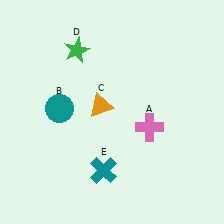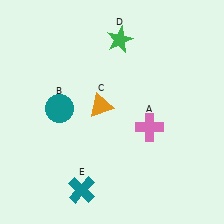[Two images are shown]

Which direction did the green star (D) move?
The green star (D) moved right.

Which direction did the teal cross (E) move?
The teal cross (E) moved left.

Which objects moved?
The objects that moved are: the green star (D), the teal cross (E).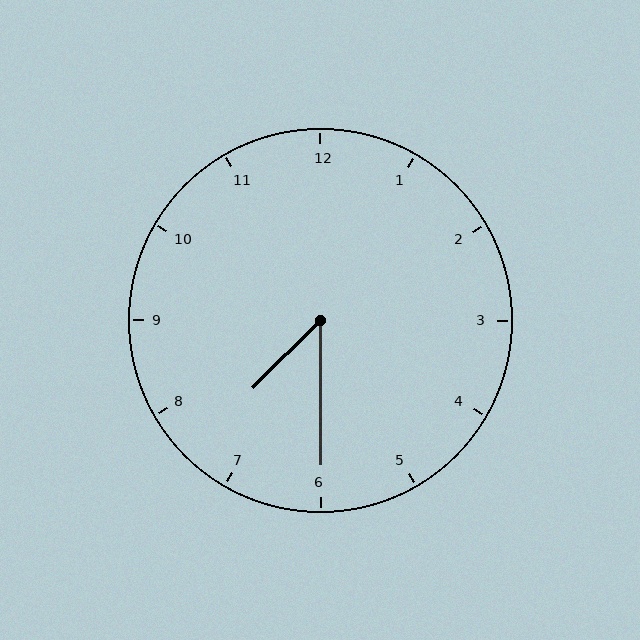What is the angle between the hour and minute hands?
Approximately 45 degrees.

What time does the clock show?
7:30.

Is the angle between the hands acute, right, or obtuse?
It is acute.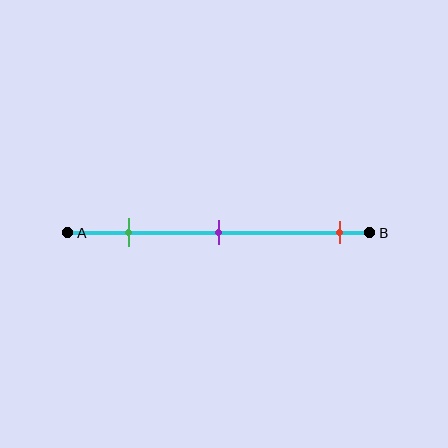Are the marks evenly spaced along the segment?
No, the marks are not evenly spaced.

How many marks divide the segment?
There are 3 marks dividing the segment.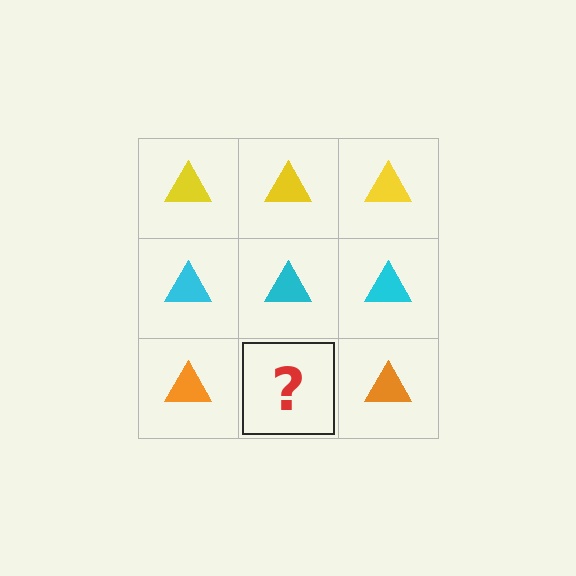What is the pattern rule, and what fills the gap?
The rule is that each row has a consistent color. The gap should be filled with an orange triangle.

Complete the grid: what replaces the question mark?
The question mark should be replaced with an orange triangle.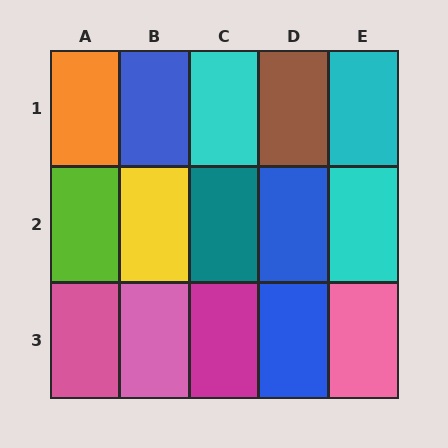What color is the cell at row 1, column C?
Cyan.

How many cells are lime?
1 cell is lime.